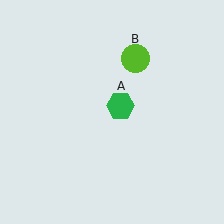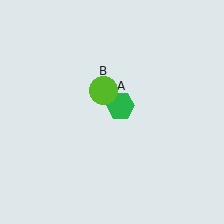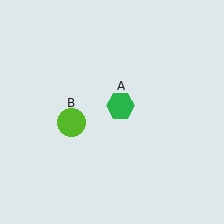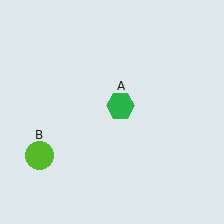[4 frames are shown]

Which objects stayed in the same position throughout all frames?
Green hexagon (object A) remained stationary.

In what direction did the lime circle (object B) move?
The lime circle (object B) moved down and to the left.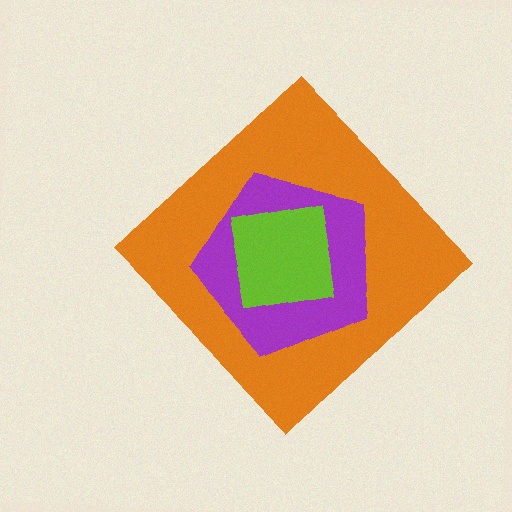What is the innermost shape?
The lime square.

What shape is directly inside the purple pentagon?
The lime square.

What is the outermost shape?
The orange diamond.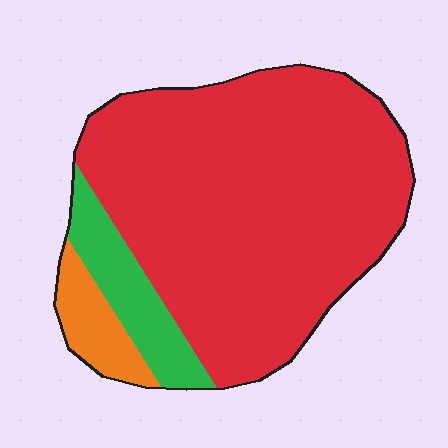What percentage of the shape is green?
Green covers roughly 10% of the shape.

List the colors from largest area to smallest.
From largest to smallest: red, green, orange.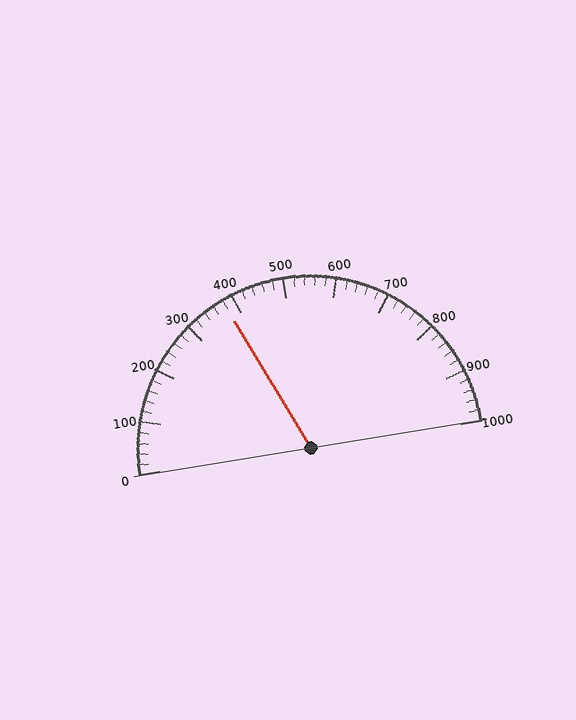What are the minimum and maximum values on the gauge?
The gauge ranges from 0 to 1000.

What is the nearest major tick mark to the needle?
The nearest major tick mark is 400.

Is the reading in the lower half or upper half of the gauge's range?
The reading is in the lower half of the range (0 to 1000).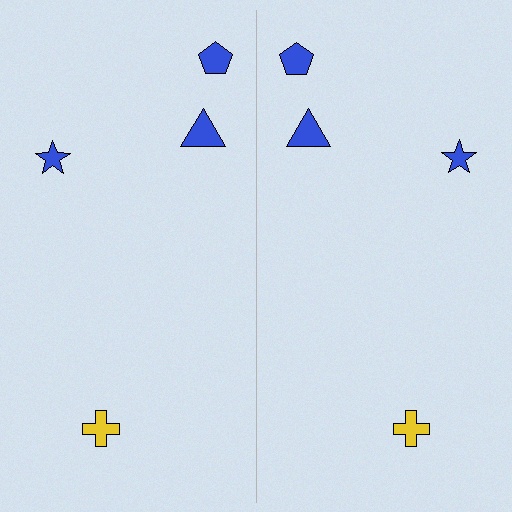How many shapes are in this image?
There are 8 shapes in this image.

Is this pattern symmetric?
Yes, this pattern has bilateral (reflection) symmetry.